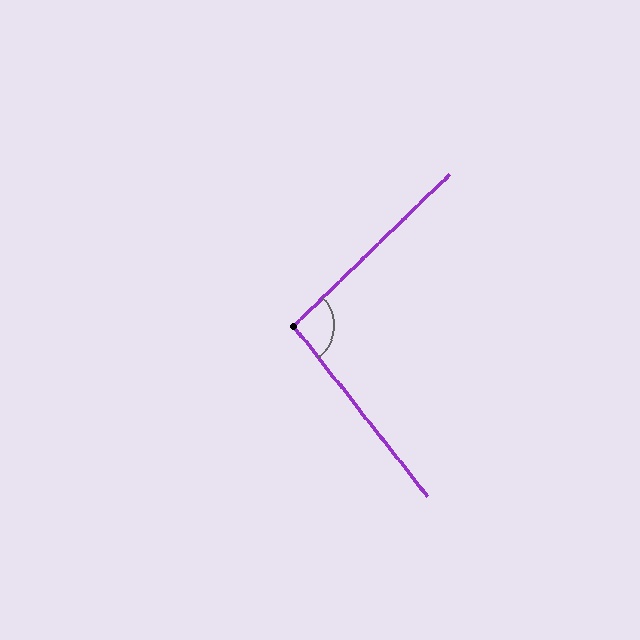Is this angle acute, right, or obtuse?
It is obtuse.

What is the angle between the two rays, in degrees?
Approximately 96 degrees.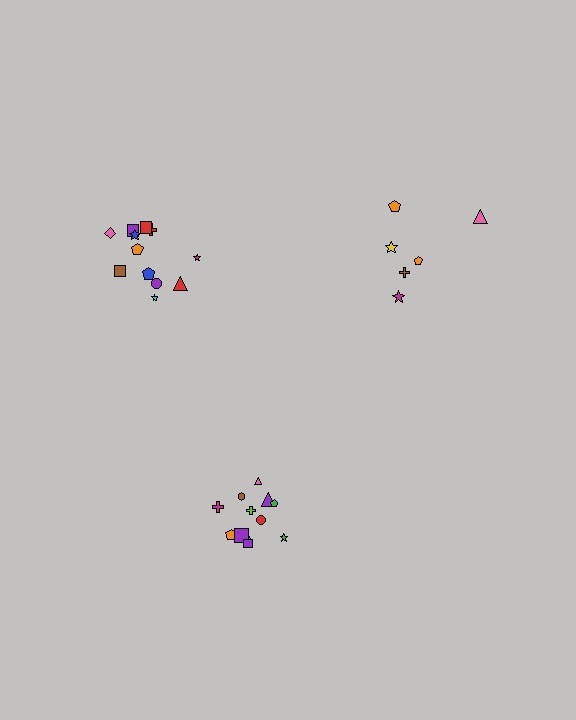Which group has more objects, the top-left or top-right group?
The top-left group.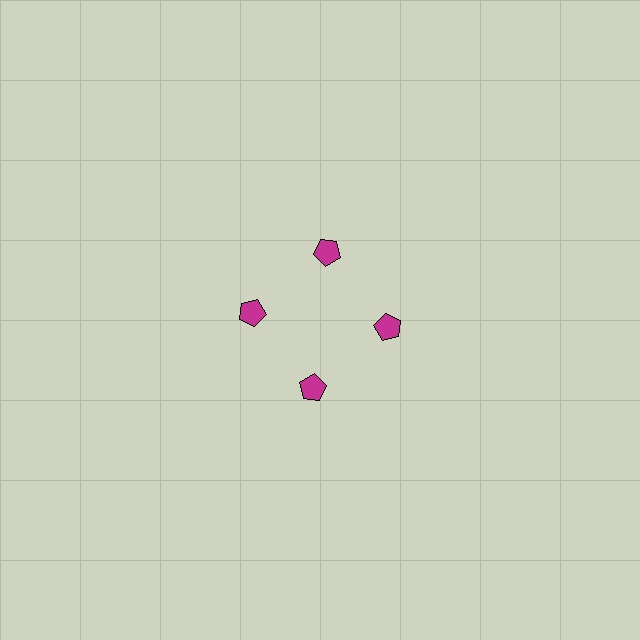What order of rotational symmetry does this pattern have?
This pattern has 4-fold rotational symmetry.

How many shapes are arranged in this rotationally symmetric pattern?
There are 4 shapes, arranged in 4 groups of 1.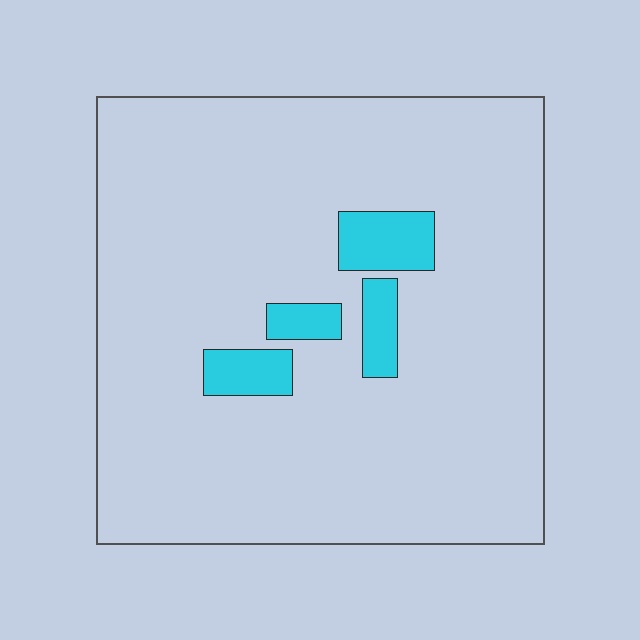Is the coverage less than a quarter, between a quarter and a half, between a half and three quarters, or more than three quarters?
Less than a quarter.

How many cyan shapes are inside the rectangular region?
4.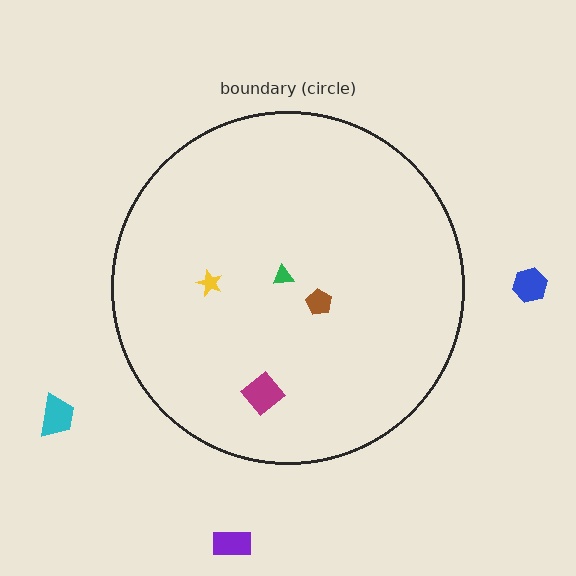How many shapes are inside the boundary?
4 inside, 3 outside.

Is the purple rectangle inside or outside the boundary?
Outside.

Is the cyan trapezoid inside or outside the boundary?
Outside.